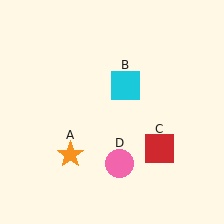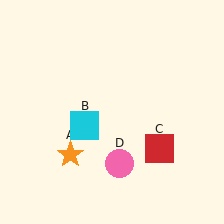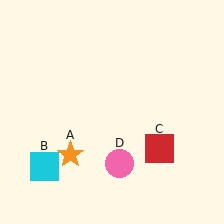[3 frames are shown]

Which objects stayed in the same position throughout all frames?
Orange star (object A) and red square (object C) and pink circle (object D) remained stationary.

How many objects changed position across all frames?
1 object changed position: cyan square (object B).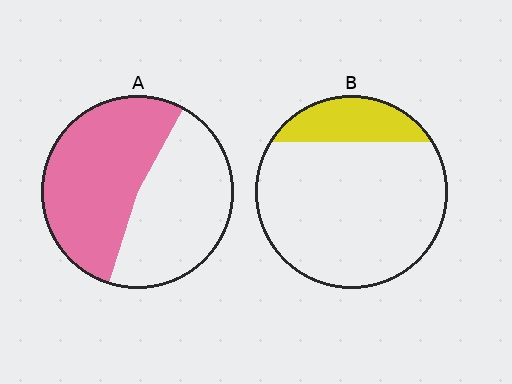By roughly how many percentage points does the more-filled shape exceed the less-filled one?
By roughly 35 percentage points (A over B).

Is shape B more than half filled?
No.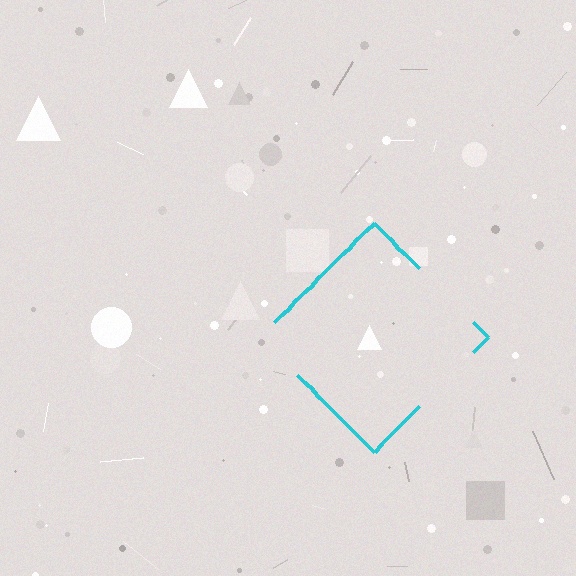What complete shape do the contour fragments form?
The contour fragments form a diamond.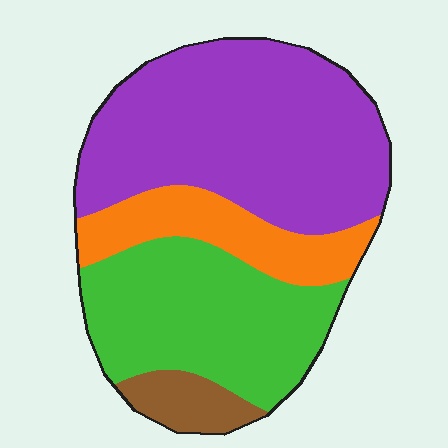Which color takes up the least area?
Brown, at roughly 5%.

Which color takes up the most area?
Purple, at roughly 45%.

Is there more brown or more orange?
Orange.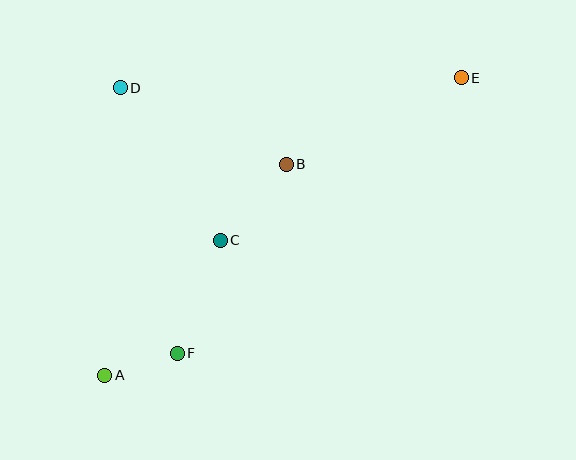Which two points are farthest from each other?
Points A and E are farthest from each other.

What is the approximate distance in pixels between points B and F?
The distance between B and F is approximately 218 pixels.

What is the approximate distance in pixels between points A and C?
The distance between A and C is approximately 178 pixels.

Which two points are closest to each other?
Points A and F are closest to each other.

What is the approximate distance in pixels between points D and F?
The distance between D and F is approximately 272 pixels.